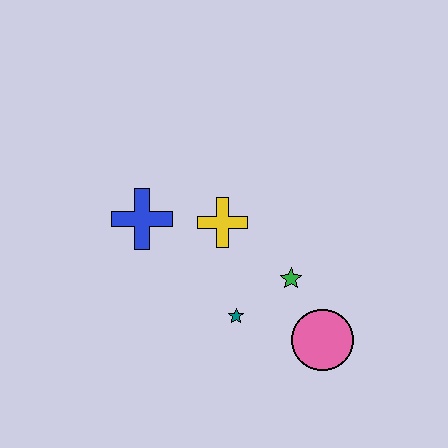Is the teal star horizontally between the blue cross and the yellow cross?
No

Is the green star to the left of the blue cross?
No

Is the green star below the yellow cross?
Yes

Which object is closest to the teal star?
The green star is closest to the teal star.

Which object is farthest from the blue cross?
The pink circle is farthest from the blue cross.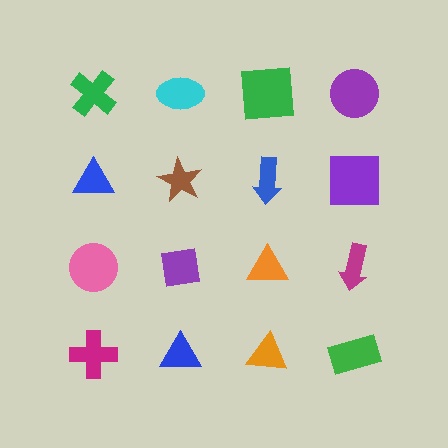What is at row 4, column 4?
A green rectangle.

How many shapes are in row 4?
4 shapes.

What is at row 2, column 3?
A blue arrow.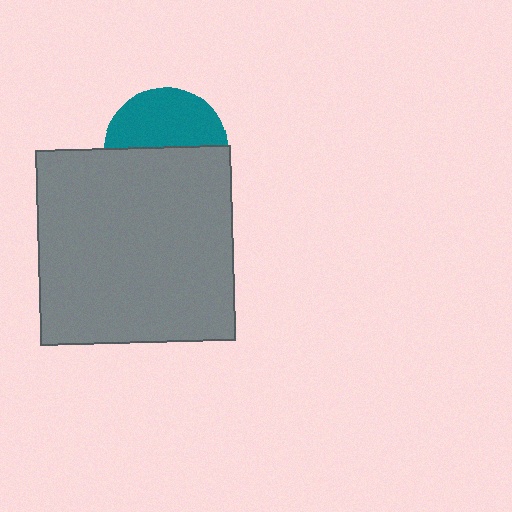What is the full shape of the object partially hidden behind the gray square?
The partially hidden object is a teal circle.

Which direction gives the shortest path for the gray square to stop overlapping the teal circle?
Moving down gives the shortest separation.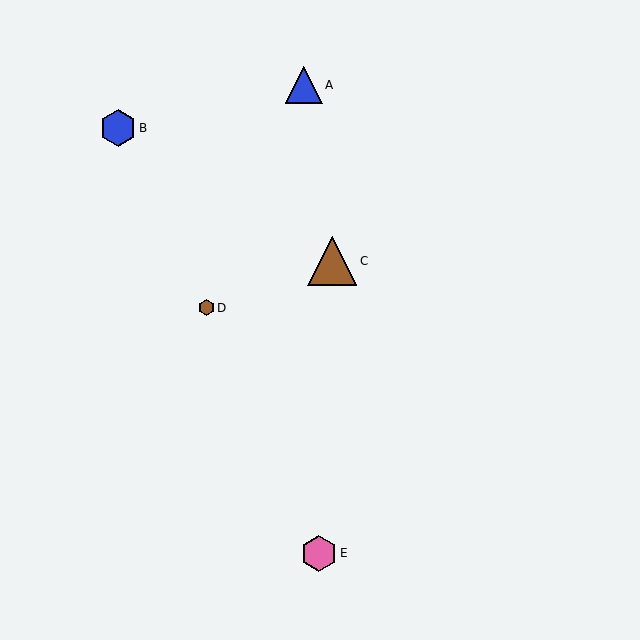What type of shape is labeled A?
Shape A is a blue triangle.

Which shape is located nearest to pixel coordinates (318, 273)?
The brown triangle (labeled C) at (332, 261) is nearest to that location.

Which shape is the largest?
The brown triangle (labeled C) is the largest.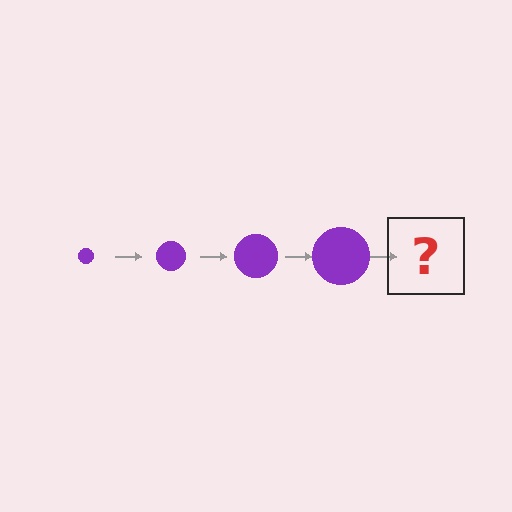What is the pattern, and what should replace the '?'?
The pattern is that the circle gets progressively larger each step. The '?' should be a purple circle, larger than the previous one.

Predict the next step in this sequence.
The next step is a purple circle, larger than the previous one.